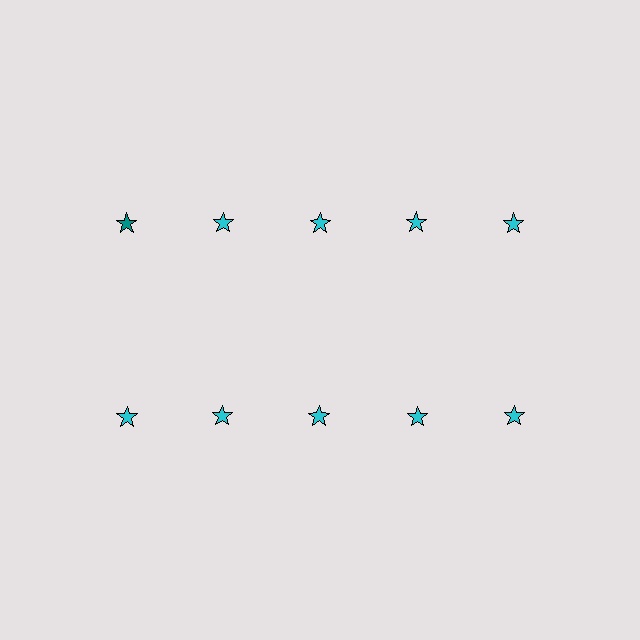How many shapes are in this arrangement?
There are 10 shapes arranged in a grid pattern.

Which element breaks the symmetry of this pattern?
The teal star in the top row, leftmost column breaks the symmetry. All other shapes are cyan stars.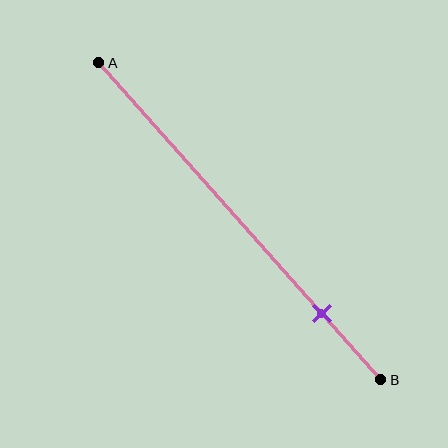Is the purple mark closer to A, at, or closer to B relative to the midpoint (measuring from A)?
The purple mark is closer to point B than the midpoint of segment AB.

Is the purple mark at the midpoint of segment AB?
No, the mark is at about 80% from A, not at the 50% midpoint.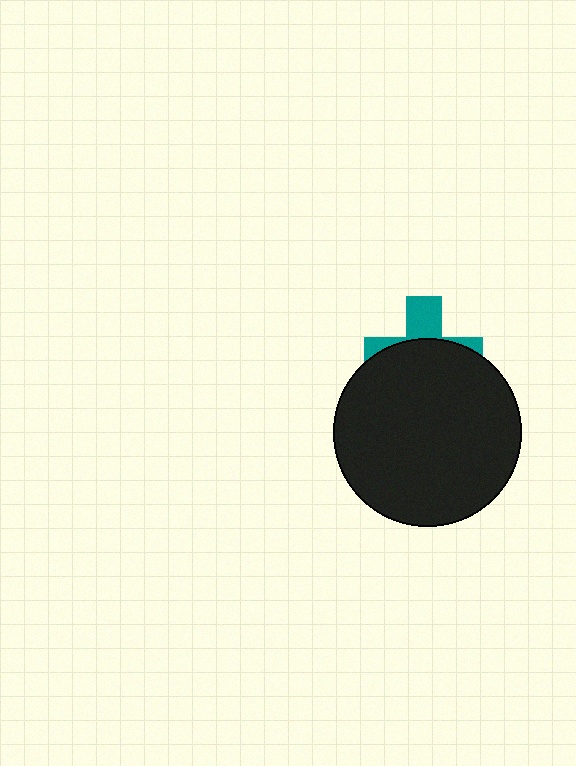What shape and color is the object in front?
The object in front is a black circle.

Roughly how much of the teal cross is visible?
A small part of it is visible (roughly 33%).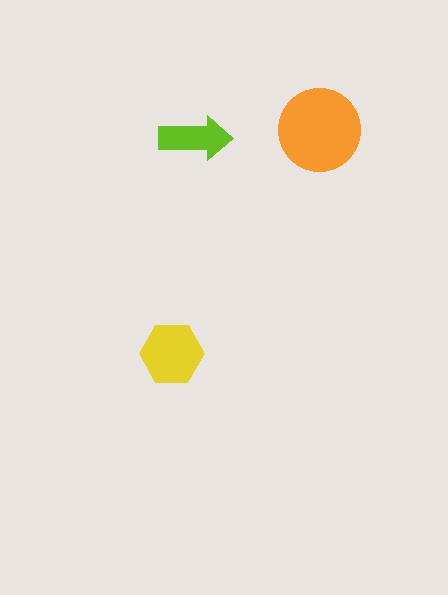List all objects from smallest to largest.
The lime arrow, the yellow hexagon, the orange circle.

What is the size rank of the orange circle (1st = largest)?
1st.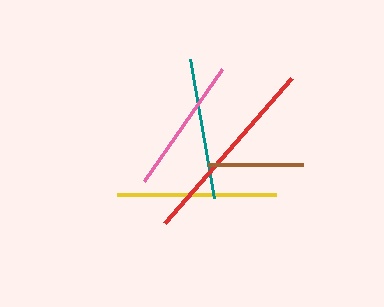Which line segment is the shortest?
The brown line is the shortest at approximately 94 pixels.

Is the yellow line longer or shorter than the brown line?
The yellow line is longer than the brown line.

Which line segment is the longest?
The red line is the longest at approximately 193 pixels.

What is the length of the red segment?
The red segment is approximately 193 pixels long.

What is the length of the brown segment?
The brown segment is approximately 94 pixels long.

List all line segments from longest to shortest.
From longest to shortest: red, yellow, teal, pink, brown.